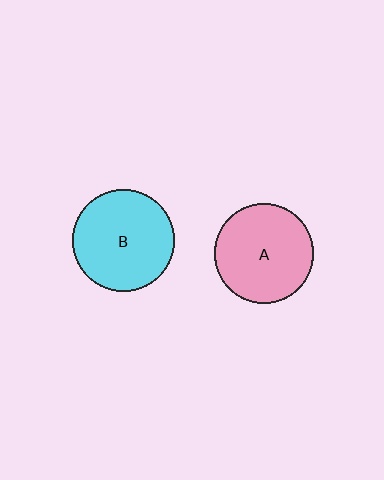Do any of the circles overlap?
No, none of the circles overlap.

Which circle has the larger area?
Circle B (cyan).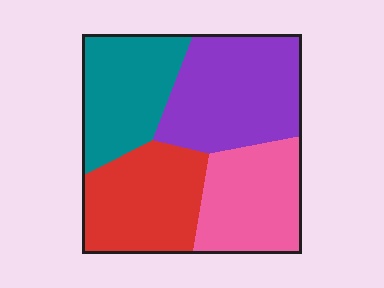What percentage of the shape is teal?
Teal takes up about one quarter (1/4) of the shape.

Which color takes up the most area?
Purple, at roughly 30%.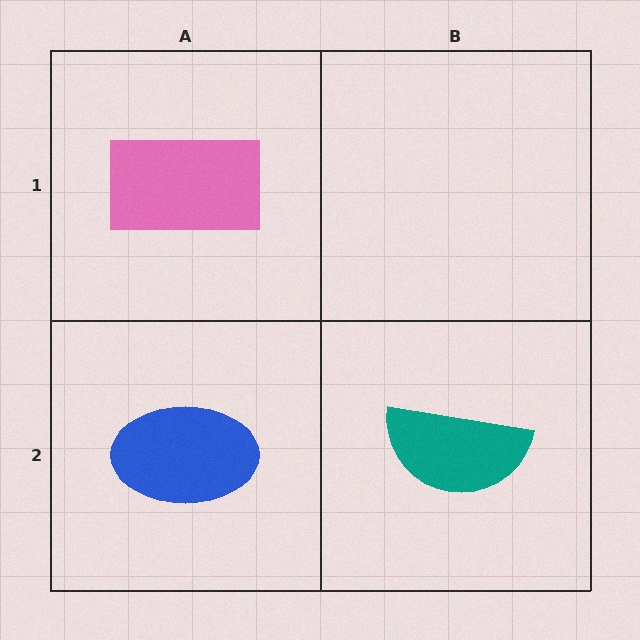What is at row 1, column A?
A pink rectangle.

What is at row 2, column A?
A blue ellipse.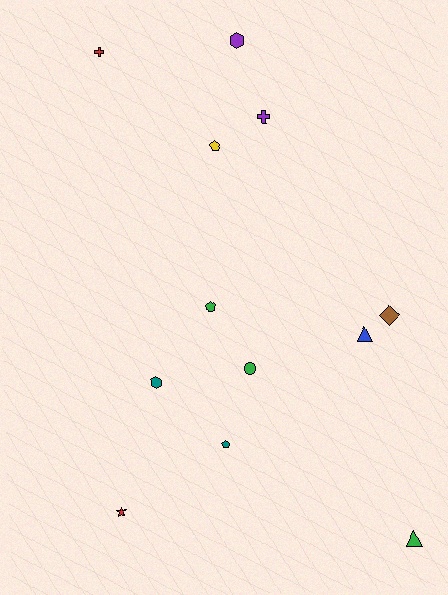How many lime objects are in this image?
There are no lime objects.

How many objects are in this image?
There are 12 objects.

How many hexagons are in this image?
There are 2 hexagons.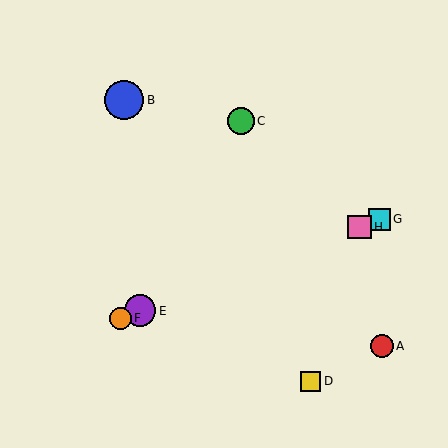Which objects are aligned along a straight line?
Objects E, F, G, H are aligned along a straight line.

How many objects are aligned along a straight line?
4 objects (E, F, G, H) are aligned along a straight line.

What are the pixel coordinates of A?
Object A is at (382, 346).